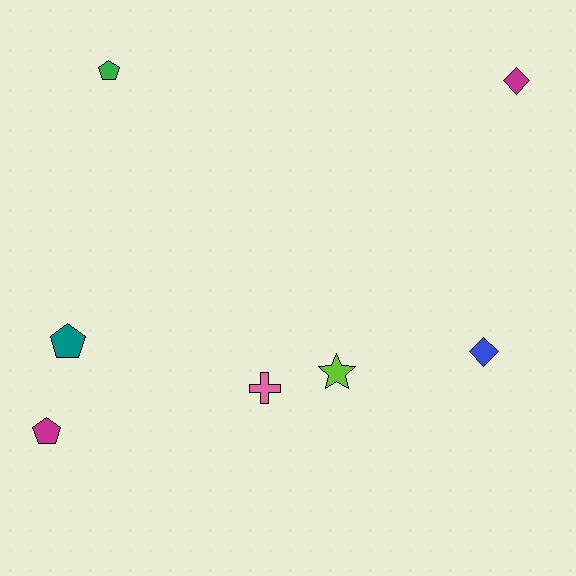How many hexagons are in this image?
There are no hexagons.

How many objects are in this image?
There are 7 objects.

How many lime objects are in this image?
There is 1 lime object.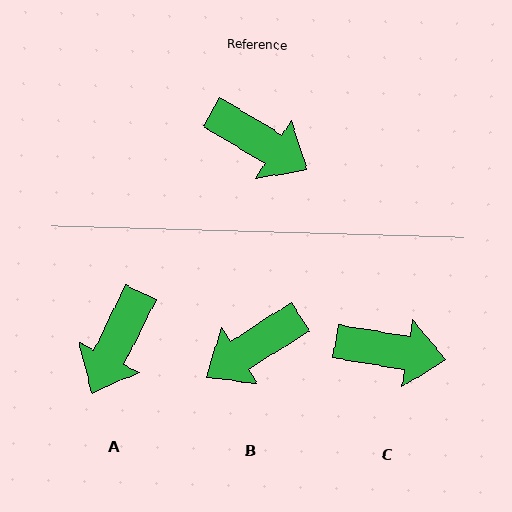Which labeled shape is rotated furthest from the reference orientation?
B, about 116 degrees away.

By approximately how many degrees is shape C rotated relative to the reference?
Approximately 22 degrees counter-clockwise.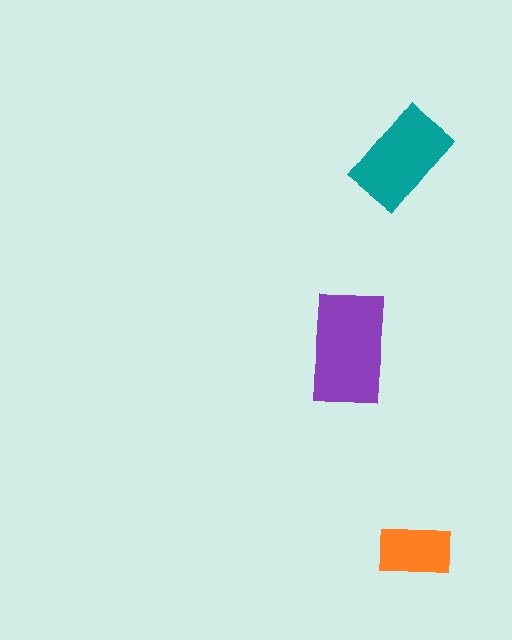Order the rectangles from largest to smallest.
the purple one, the teal one, the orange one.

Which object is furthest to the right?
The orange rectangle is rightmost.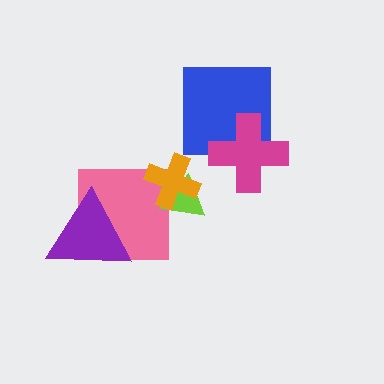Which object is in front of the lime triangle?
The orange cross is in front of the lime triangle.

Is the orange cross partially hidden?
No, no other shape covers it.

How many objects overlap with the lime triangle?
2 objects overlap with the lime triangle.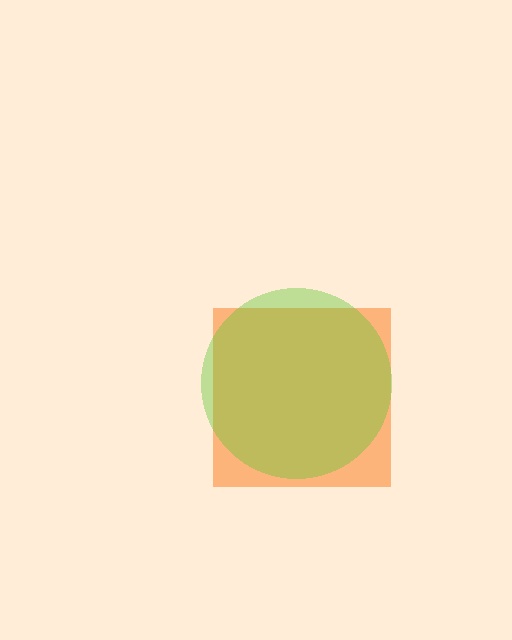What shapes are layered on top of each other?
The layered shapes are: an orange square, a lime circle.